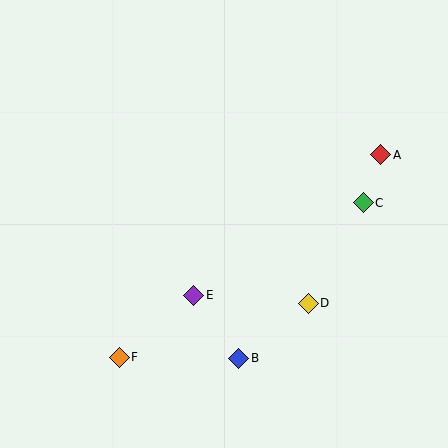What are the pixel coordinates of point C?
Point C is at (363, 203).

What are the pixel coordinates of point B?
Point B is at (239, 358).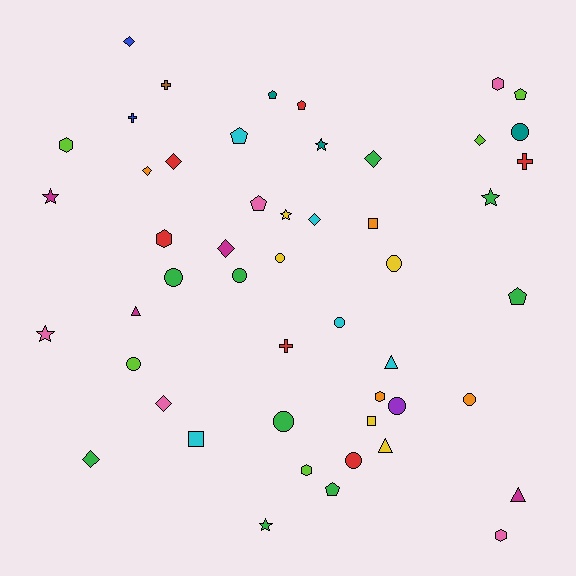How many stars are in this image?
There are 6 stars.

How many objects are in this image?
There are 50 objects.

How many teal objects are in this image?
There are 3 teal objects.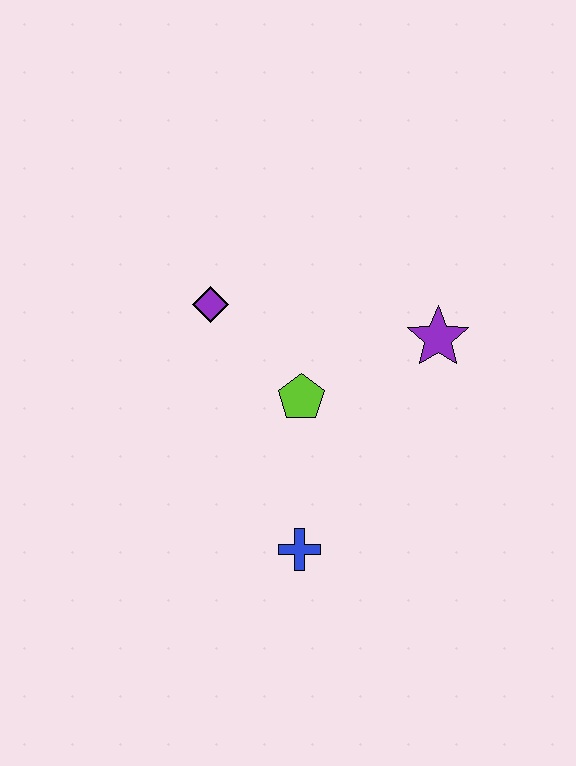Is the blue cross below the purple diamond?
Yes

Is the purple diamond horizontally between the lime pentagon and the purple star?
No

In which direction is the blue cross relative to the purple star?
The blue cross is below the purple star.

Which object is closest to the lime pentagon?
The purple diamond is closest to the lime pentagon.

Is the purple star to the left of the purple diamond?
No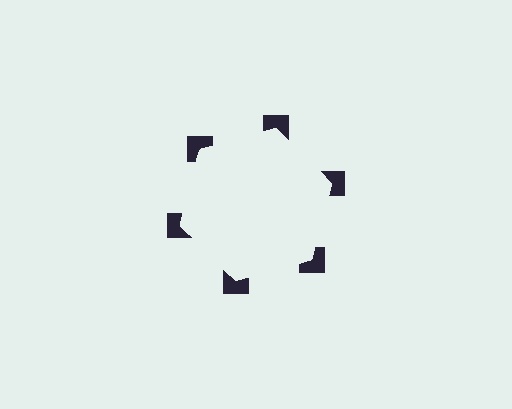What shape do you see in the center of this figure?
An illusory hexagon — its edges are inferred from the aligned wedge cuts in the notched squares, not physically drawn.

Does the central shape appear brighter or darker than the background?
It typically appears slightly brighter than the background, even though no actual brightness change is drawn.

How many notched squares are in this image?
There are 6 — one at each vertex of the illusory hexagon.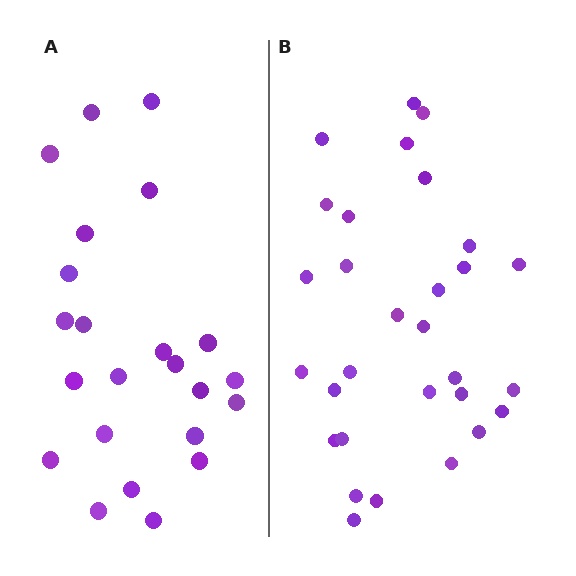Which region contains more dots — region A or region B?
Region B (the right region) has more dots.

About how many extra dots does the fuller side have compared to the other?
Region B has roughly 8 or so more dots than region A.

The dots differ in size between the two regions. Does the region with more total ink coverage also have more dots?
No. Region A has more total ink coverage because its dots are larger, but region B actually contains more individual dots. Total area can be misleading — the number of items is what matters here.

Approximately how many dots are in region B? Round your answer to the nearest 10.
About 30 dots.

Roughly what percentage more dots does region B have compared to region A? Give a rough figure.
About 30% more.